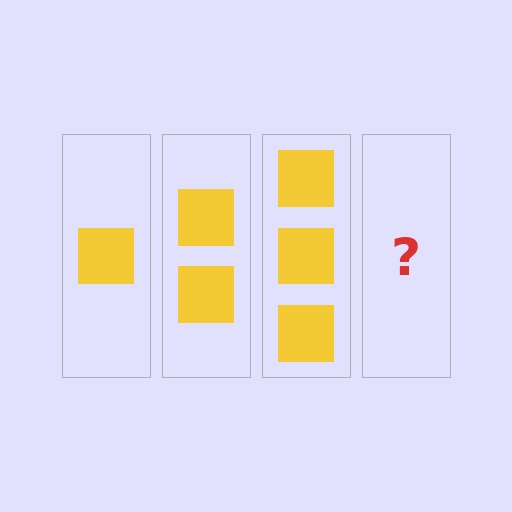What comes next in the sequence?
The next element should be 4 squares.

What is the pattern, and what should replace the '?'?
The pattern is that each step adds one more square. The '?' should be 4 squares.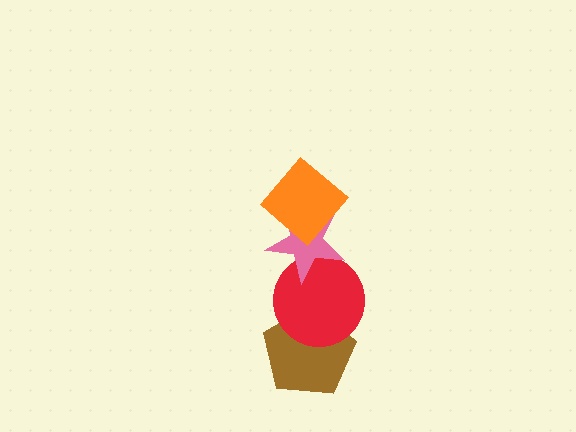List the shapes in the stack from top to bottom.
From top to bottom: the orange diamond, the pink star, the red circle, the brown pentagon.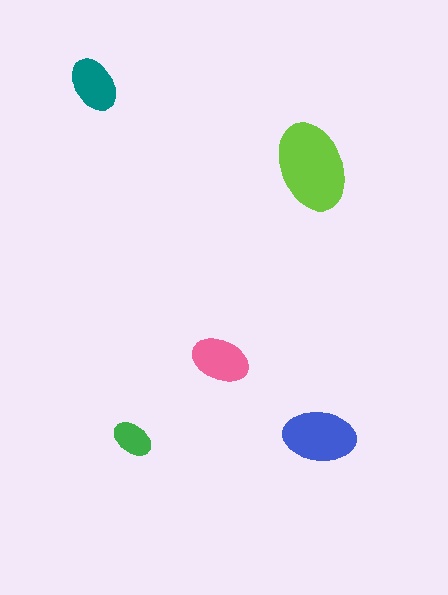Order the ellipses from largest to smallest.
the lime one, the blue one, the pink one, the teal one, the green one.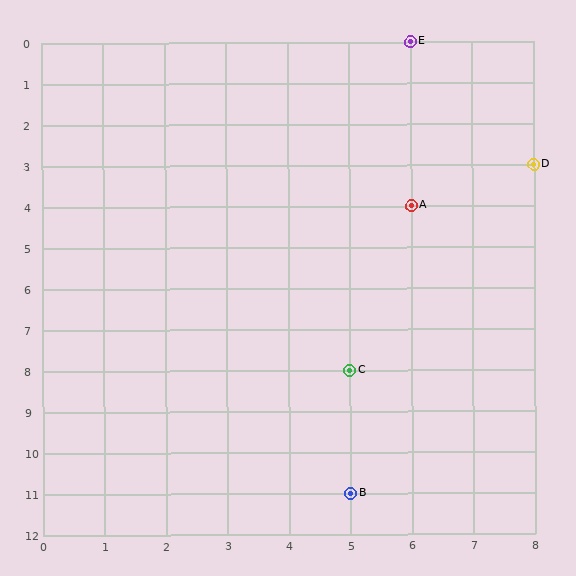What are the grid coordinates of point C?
Point C is at grid coordinates (5, 8).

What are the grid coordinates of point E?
Point E is at grid coordinates (6, 0).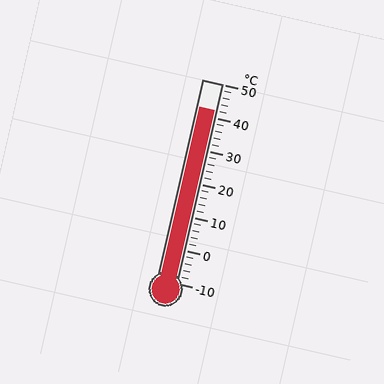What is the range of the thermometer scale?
The thermometer scale ranges from -10°C to 50°C.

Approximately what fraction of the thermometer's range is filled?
The thermometer is filled to approximately 85% of its range.